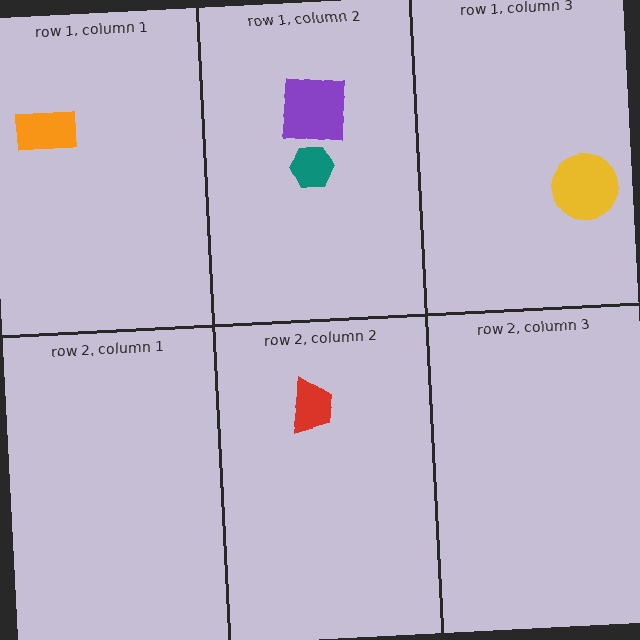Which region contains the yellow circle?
The row 1, column 3 region.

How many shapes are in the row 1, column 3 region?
1.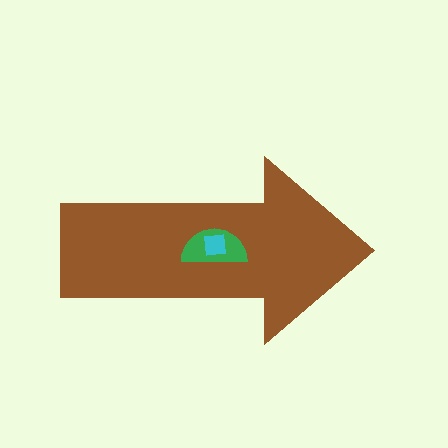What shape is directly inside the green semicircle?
The cyan square.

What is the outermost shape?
The brown arrow.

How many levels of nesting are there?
3.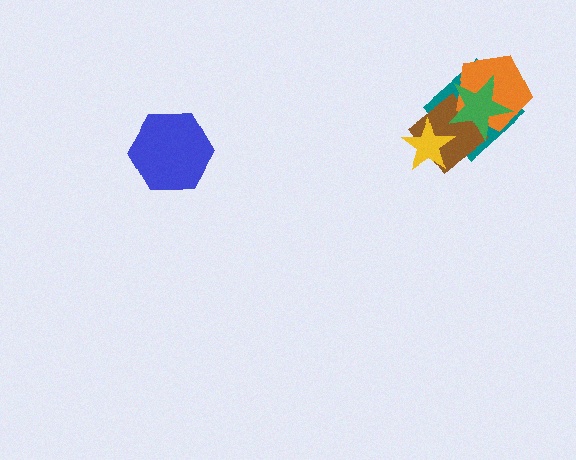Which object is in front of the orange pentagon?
The green star is in front of the orange pentagon.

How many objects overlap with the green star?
3 objects overlap with the green star.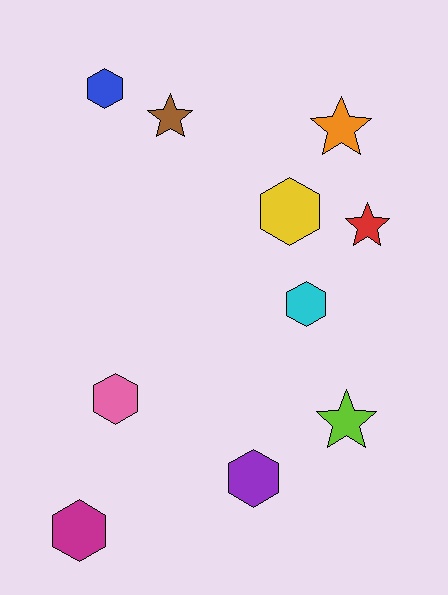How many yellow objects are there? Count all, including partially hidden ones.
There is 1 yellow object.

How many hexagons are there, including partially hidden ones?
There are 6 hexagons.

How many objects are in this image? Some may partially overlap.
There are 10 objects.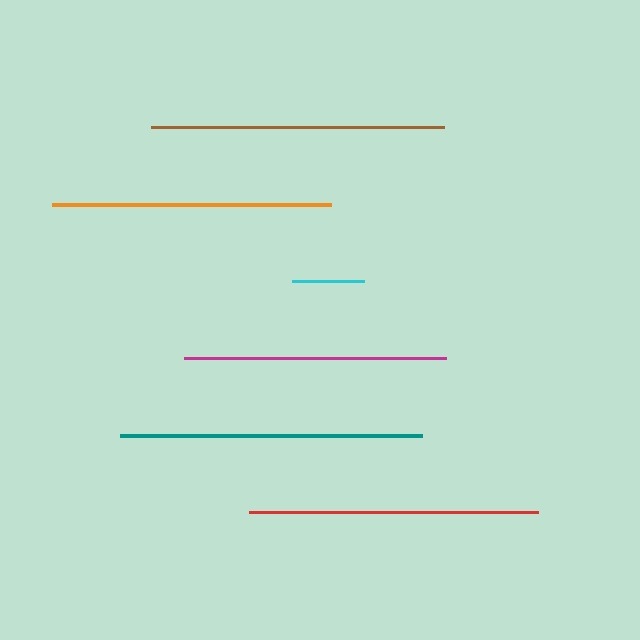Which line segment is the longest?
The teal line is the longest at approximately 302 pixels.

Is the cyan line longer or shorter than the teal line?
The teal line is longer than the cyan line.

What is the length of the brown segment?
The brown segment is approximately 293 pixels long.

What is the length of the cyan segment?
The cyan segment is approximately 72 pixels long.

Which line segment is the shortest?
The cyan line is the shortest at approximately 72 pixels.